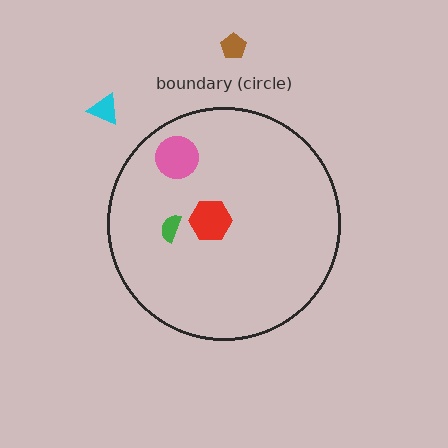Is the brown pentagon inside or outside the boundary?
Outside.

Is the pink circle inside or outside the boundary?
Inside.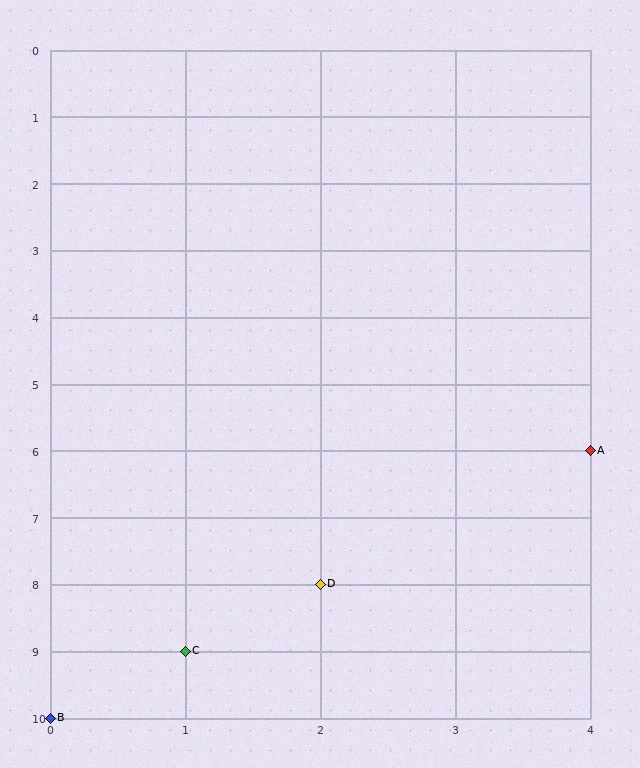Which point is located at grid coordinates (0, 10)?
Point B is at (0, 10).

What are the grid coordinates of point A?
Point A is at grid coordinates (4, 6).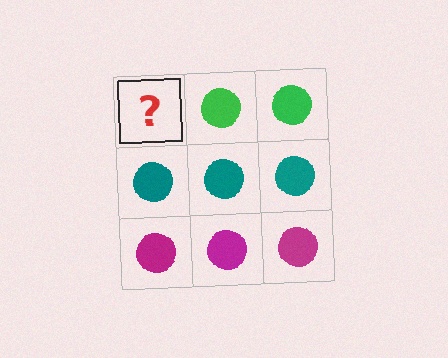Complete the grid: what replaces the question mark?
The question mark should be replaced with a green circle.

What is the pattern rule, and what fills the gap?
The rule is that each row has a consistent color. The gap should be filled with a green circle.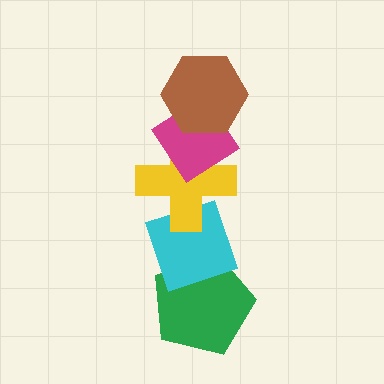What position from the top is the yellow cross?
The yellow cross is 3rd from the top.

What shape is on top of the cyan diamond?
The yellow cross is on top of the cyan diamond.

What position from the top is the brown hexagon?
The brown hexagon is 1st from the top.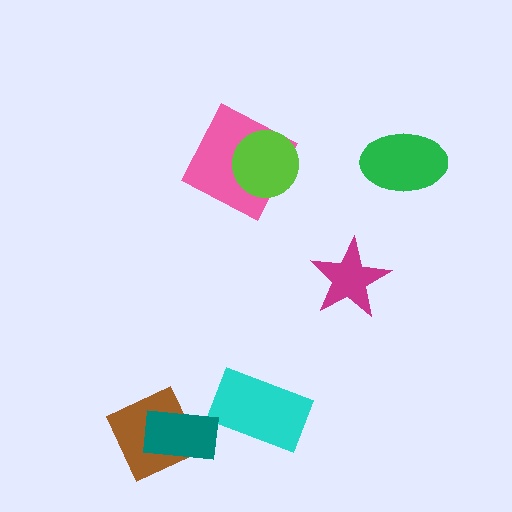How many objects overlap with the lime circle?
1 object overlaps with the lime circle.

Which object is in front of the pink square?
The lime circle is in front of the pink square.